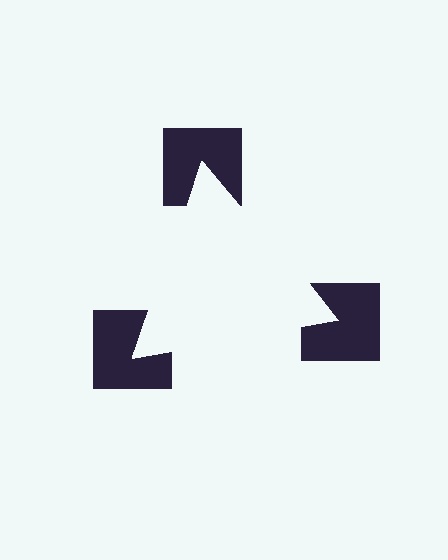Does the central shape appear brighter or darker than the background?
It typically appears slightly brighter than the background, even though no actual brightness change is drawn.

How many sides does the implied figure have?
3 sides.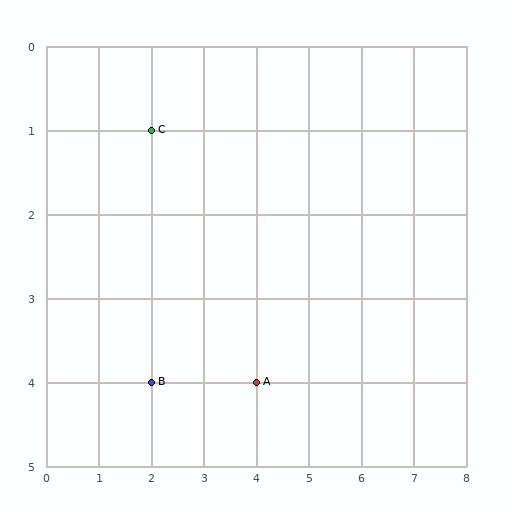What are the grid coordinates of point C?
Point C is at grid coordinates (2, 1).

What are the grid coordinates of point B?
Point B is at grid coordinates (2, 4).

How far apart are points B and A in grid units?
Points B and A are 2 columns apart.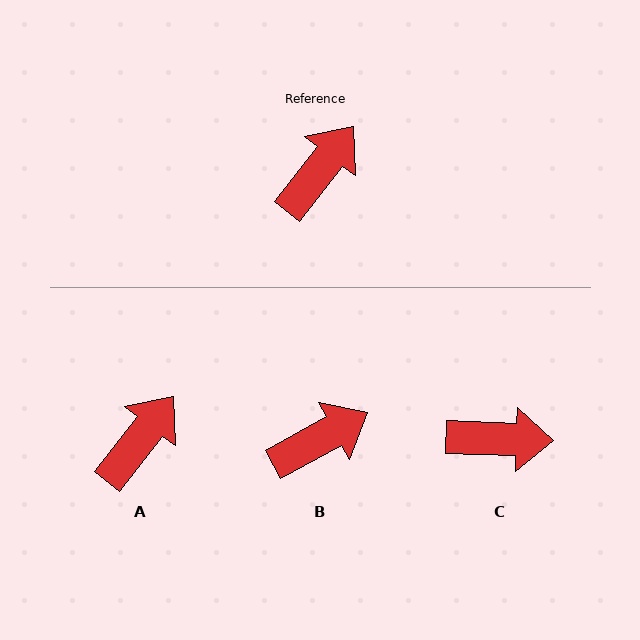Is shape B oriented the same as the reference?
No, it is off by about 23 degrees.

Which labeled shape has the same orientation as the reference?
A.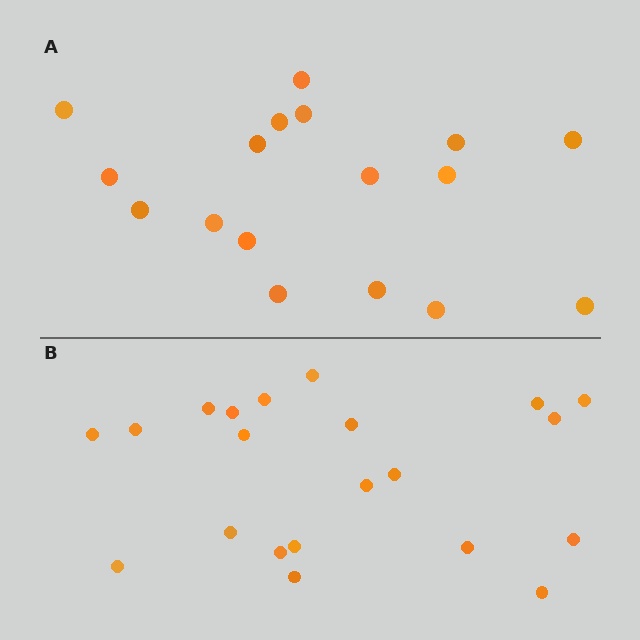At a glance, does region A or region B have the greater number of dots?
Region B (the bottom region) has more dots.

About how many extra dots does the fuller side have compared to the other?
Region B has about 4 more dots than region A.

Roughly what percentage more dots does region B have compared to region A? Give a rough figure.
About 25% more.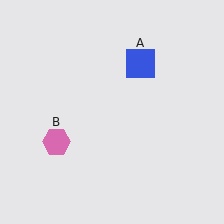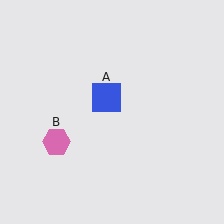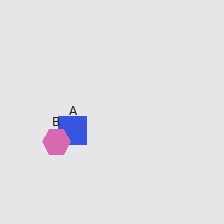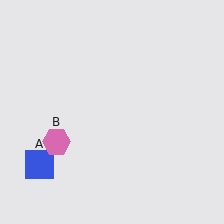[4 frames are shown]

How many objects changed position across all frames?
1 object changed position: blue square (object A).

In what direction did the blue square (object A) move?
The blue square (object A) moved down and to the left.